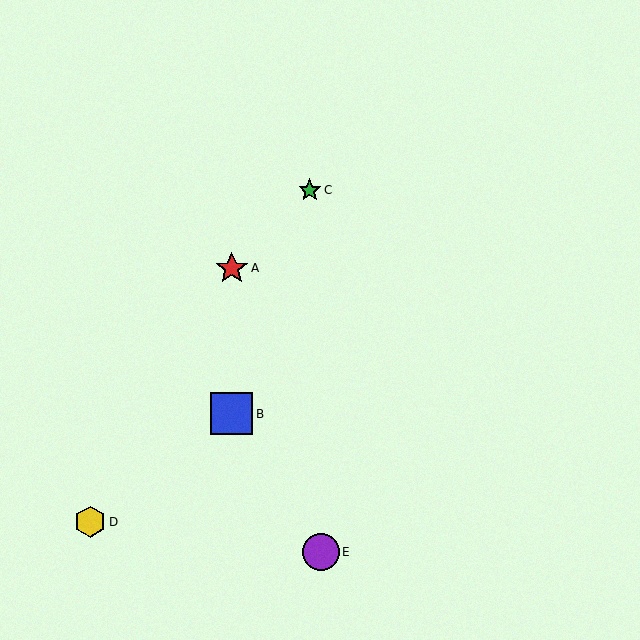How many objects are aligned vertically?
2 objects (A, B) are aligned vertically.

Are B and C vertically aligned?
No, B is at x≈232 and C is at x≈310.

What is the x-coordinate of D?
Object D is at x≈90.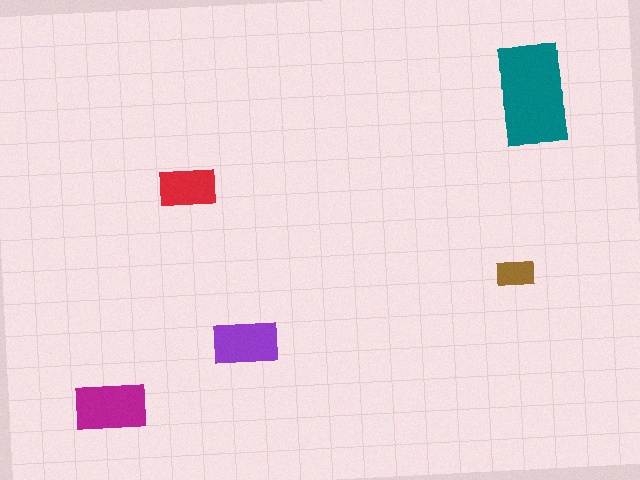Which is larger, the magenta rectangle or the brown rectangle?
The magenta one.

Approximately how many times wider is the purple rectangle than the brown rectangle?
About 1.5 times wider.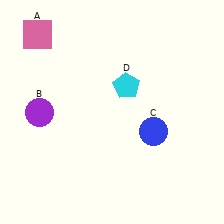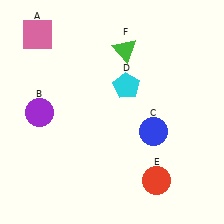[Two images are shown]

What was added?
A red circle (E), a green triangle (F) were added in Image 2.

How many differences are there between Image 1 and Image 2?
There are 2 differences between the two images.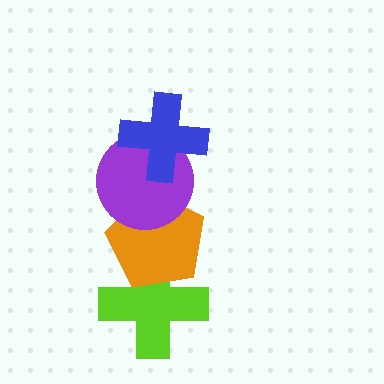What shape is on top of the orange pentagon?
The purple circle is on top of the orange pentagon.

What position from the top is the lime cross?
The lime cross is 4th from the top.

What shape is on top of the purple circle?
The blue cross is on top of the purple circle.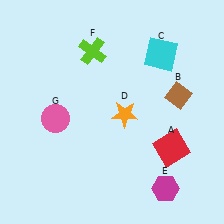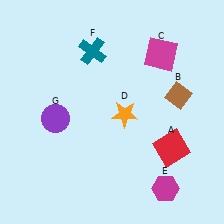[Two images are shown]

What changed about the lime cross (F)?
In Image 1, F is lime. In Image 2, it changed to teal.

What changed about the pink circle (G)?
In Image 1, G is pink. In Image 2, it changed to purple.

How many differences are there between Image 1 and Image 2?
There are 3 differences between the two images.